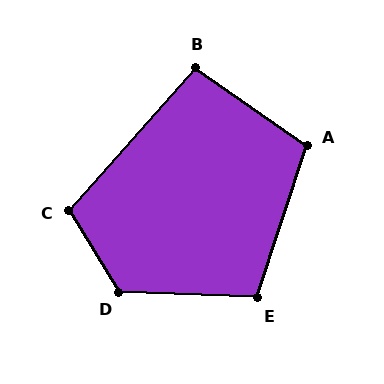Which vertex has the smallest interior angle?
B, at approximately 97 degrees.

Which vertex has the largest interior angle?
D, at approximately 123 degrees.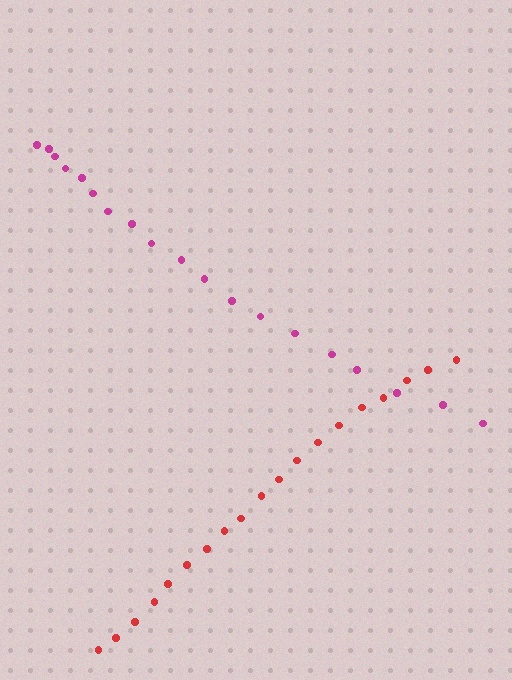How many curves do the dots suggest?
There are 2 distinct paths.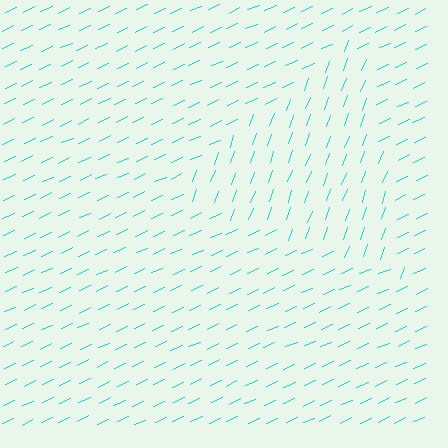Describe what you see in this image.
The image is filled with small cyan line segments. A triangle region in the image has lines oriented differently from the surrounding lines, creating a visible texture boundary.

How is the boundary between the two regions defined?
The boundary is defined purely by a change in line orientation (approximately 45 degrees difference). All lines are the same color and thickness.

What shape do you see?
I see a triangle.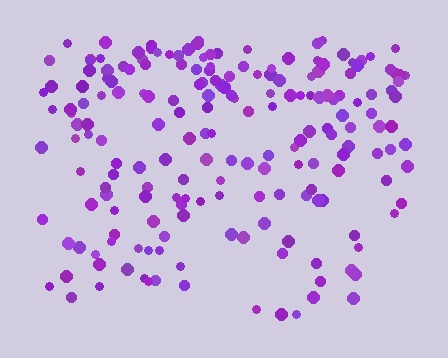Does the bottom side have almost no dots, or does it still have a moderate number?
Still a moderate number, just noticeably fewer than the top.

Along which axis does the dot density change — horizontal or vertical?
Vertical.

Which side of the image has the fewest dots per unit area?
The bottom.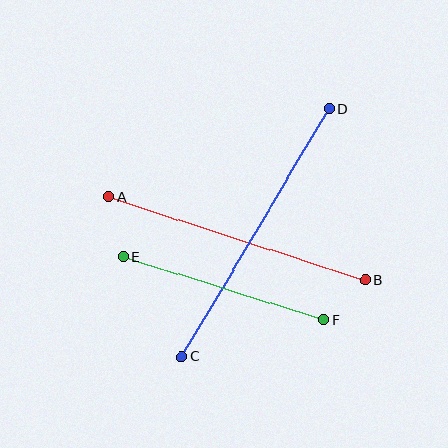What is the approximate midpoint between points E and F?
The midpoint is at approximately (224, 288) pixels.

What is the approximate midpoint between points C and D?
The midpoint is at approximately (256, 233) pixels.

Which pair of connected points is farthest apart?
Points C and D are farthest apart.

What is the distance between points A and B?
The distance is approximately 270 pixels.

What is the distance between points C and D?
The distance is approximately 288 pixels.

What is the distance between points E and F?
The distance is approximately 209 pixels.